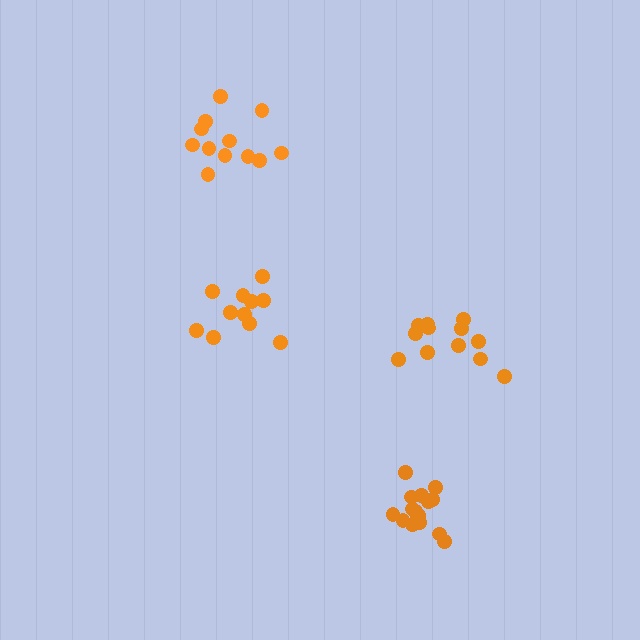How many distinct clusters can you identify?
There are 4 distinct clusters.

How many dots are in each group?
Group 1: 15 dots, Group 2: 11 dots, Group 3: 12 dots, Group 4: 12 dots (50 total).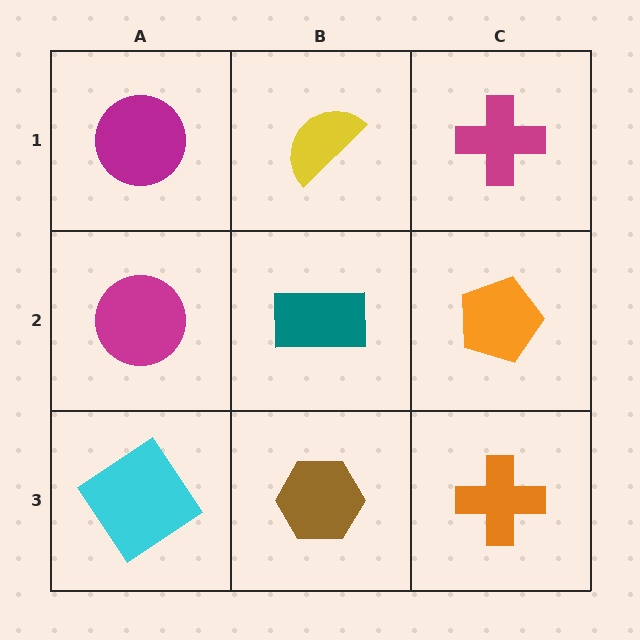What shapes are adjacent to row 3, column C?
An orange pentagon (row 2, column C), a brown hexagon (row 3, column B).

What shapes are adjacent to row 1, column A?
A magenta circle (row 2, column A), a yellow semicircle (row 1, column B).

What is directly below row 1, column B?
A teal rectangle.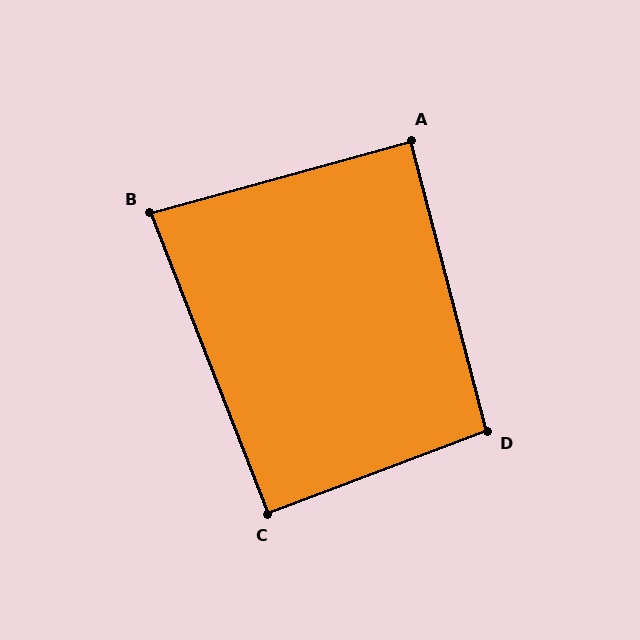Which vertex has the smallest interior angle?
B, at approximately 84 degrees.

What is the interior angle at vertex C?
Approximately 91 degrees (approximately right).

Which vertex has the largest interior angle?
D, at approximately 96 degrees.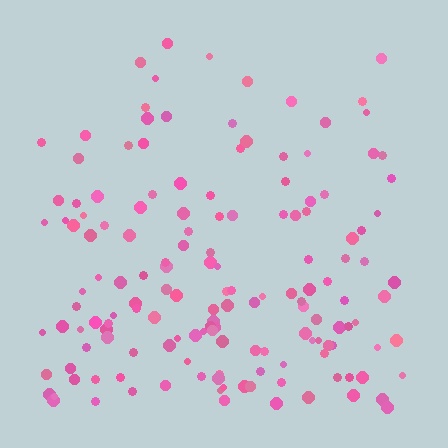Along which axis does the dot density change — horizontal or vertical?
Vertical.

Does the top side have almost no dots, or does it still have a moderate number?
Still a moderate number, just noticeably fewer than the bottom.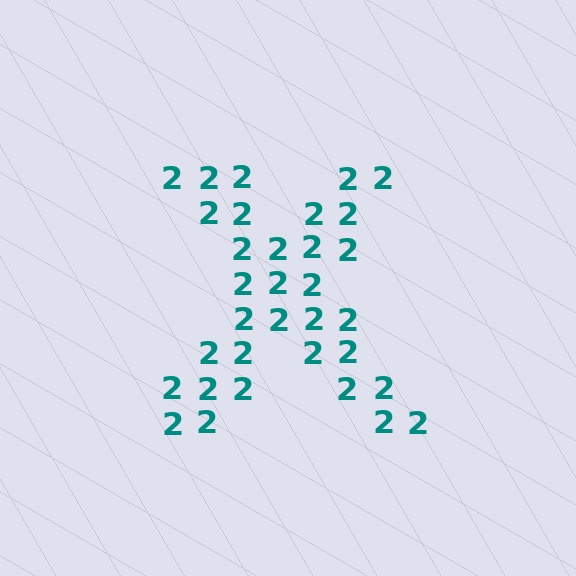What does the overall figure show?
The overall figure shows the letter X.